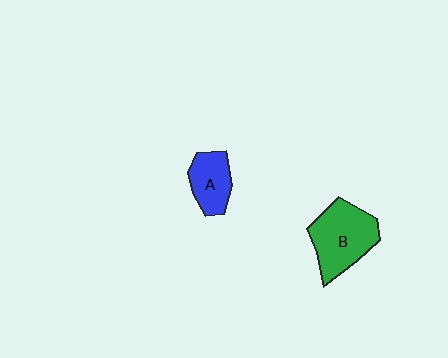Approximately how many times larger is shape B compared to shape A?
Approximately 1.7 times.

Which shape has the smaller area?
Shape A (blue).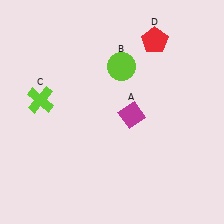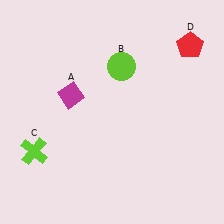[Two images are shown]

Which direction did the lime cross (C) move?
The lime cross (C) moved down.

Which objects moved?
The objects that moved are: the magenta diamond (A), the lime cross (C), the red pentagon (D).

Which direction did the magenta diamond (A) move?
The magenta diamond (A) moved left.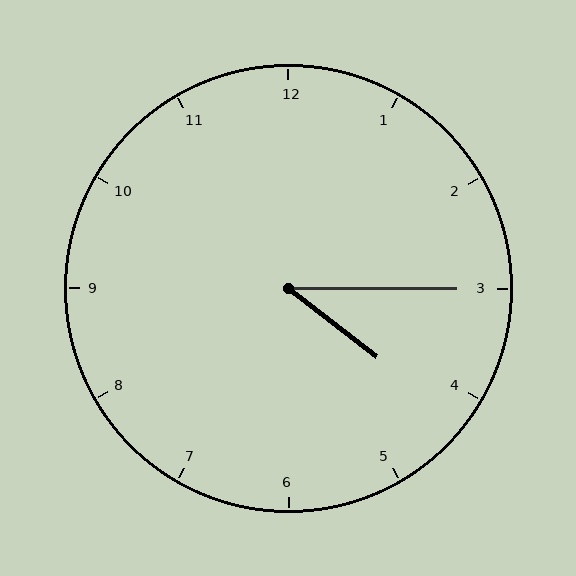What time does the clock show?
4:15.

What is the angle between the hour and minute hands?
Approximately 38 degrees.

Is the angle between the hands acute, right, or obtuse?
It is acute.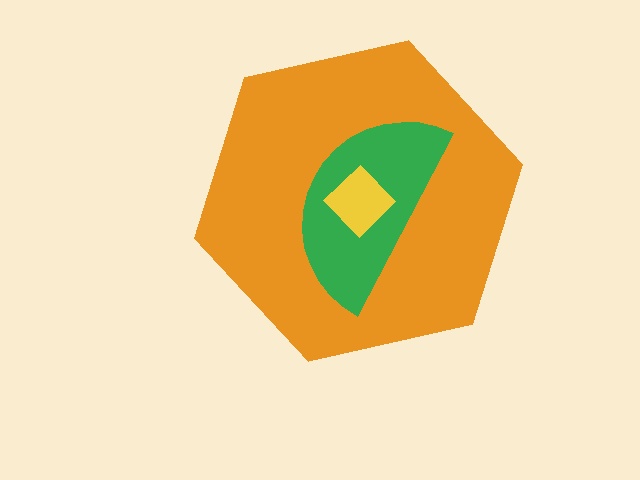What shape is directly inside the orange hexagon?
The green semicircle.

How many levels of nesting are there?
3.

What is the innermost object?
The yellow diamond.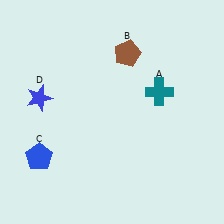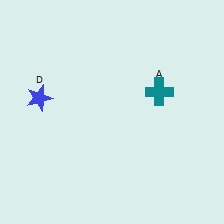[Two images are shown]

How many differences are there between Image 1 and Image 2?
There are 2 differences between the two images.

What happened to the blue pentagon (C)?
The blue pentagon (C) was removed in Image 2. It was in the bottom-left area of Image 1.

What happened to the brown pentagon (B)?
The brown pentagon (B) was removed in Image 2. It was in the top-right area of Image 1.